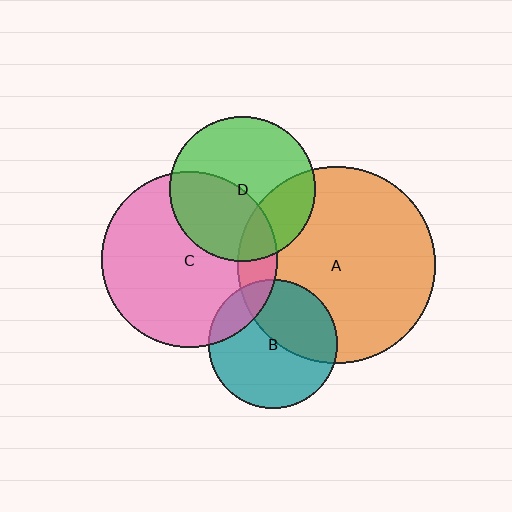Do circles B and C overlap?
Yes.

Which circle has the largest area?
Circle A (orange).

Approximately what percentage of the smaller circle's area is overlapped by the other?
Approximately 15%.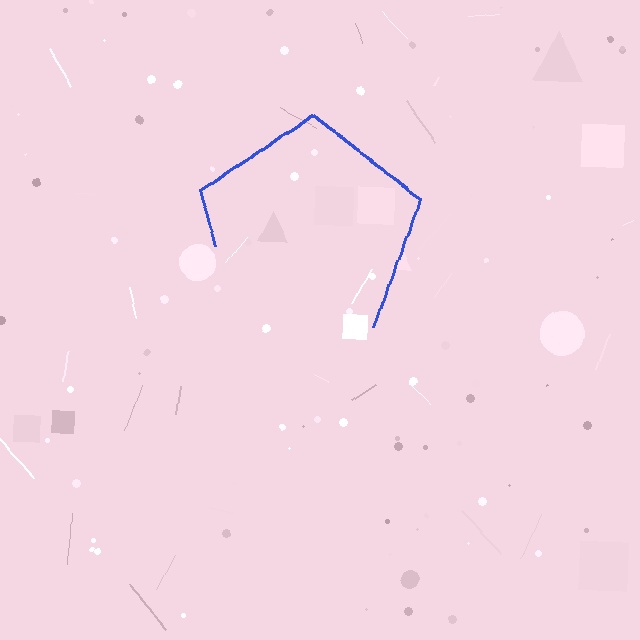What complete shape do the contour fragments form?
The contour fragments form a pentagon.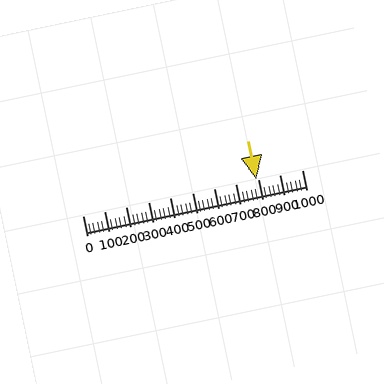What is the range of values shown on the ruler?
The ruler shows values from 0 to 1000.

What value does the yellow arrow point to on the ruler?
The yellow arrow points to approximately 792.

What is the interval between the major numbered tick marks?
The major tick marks are spaced 100 units apart.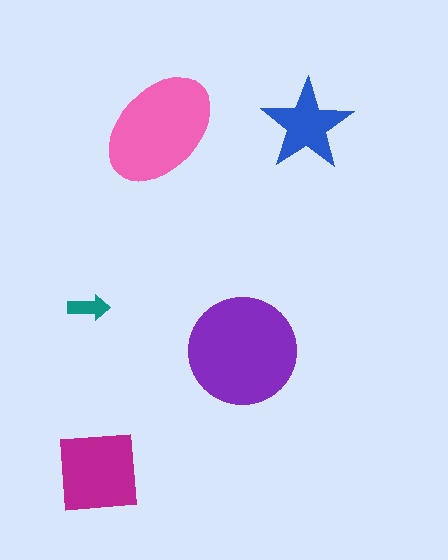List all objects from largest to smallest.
The purple circle, the pink ellipse, the magenta square, the blue star, the teal arrow.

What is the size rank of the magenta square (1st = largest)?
3rd.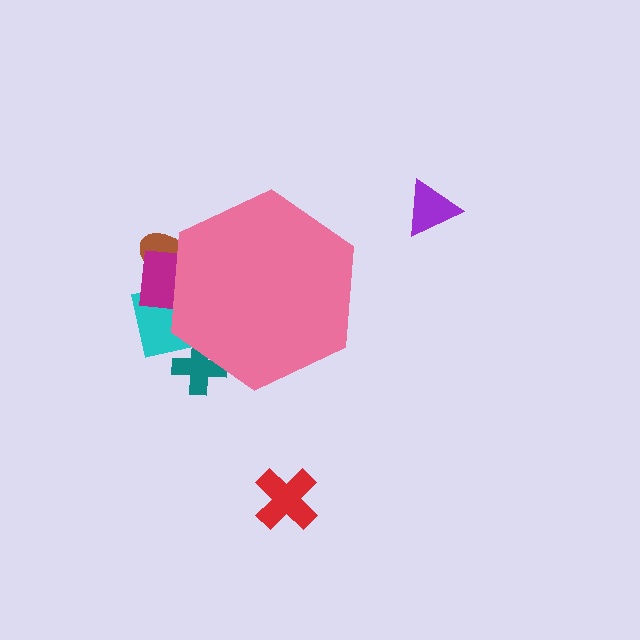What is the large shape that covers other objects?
A pink hexagon.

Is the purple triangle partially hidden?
No, the purple triangle is fully visible.